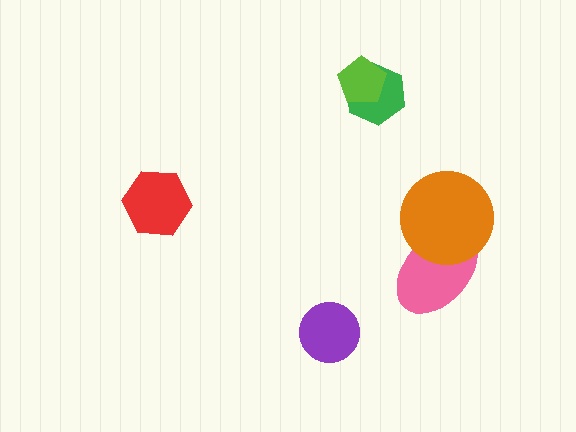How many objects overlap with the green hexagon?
1 object overlaps with the green hexagon.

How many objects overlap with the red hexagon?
0 objects overlap with the red hexagon.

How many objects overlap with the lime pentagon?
1 object overlaps with the lime pentagon.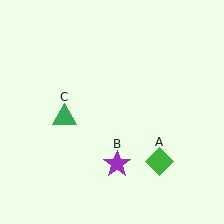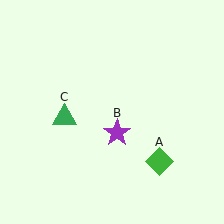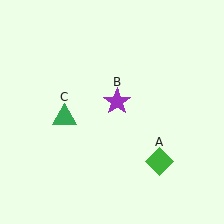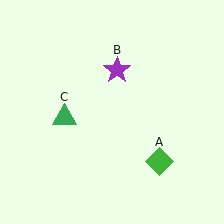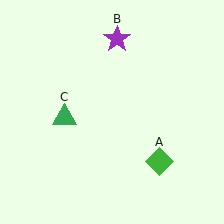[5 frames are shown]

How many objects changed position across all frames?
1 object changed position: purple star (object B).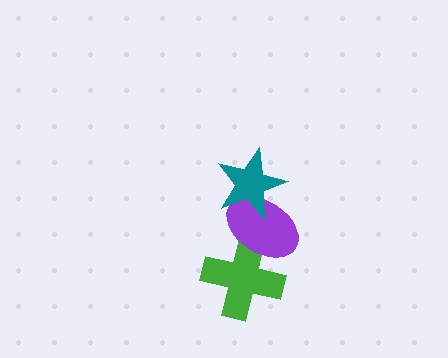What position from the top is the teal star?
The teal star is 1st from the top.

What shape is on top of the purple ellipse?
The teal star is on top of the purple ellipse.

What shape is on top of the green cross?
The purple ellipse is on top of the green cross.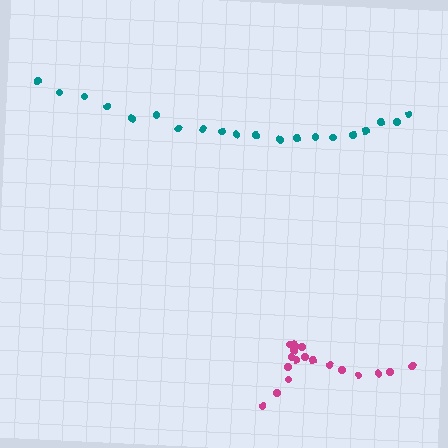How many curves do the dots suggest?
There are 2 distinct paths.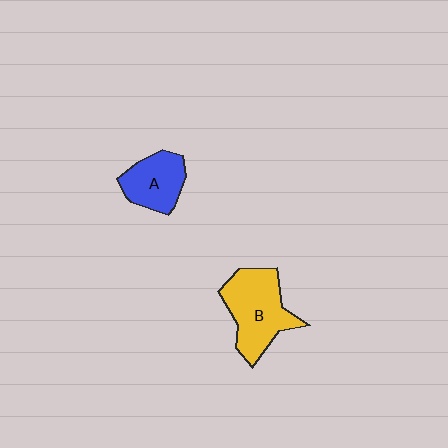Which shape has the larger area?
Shape B (yellow).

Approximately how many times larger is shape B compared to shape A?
Approximately 1.5 times.